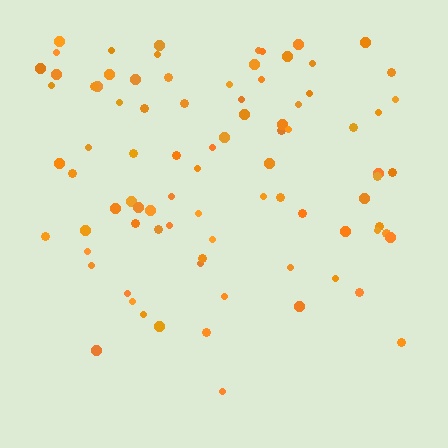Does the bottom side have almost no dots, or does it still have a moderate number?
Still a moderate number, just noticeably fewer than the top.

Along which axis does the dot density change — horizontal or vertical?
Vertical.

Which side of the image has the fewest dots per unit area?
The bottom.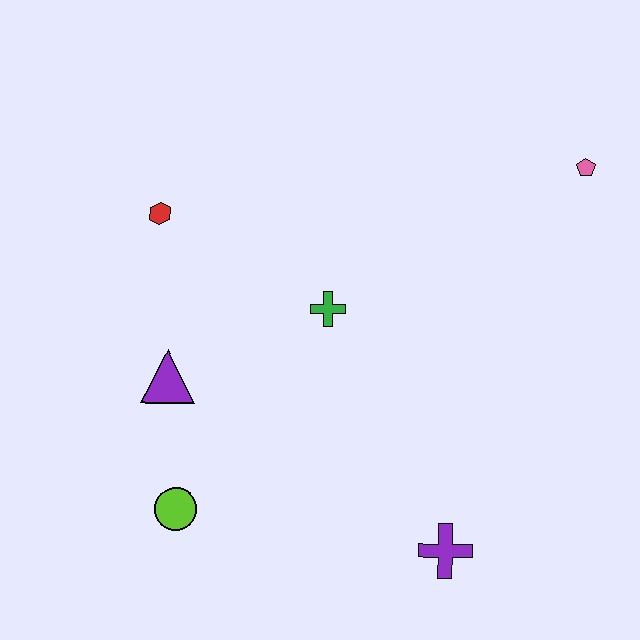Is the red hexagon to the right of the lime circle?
No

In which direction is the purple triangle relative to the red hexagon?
The purple triangle is below the red hexagon.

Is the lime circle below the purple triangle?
Yes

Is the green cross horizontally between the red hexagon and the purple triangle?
No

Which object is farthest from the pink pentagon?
The lime circle is farthest from the pink pentagon.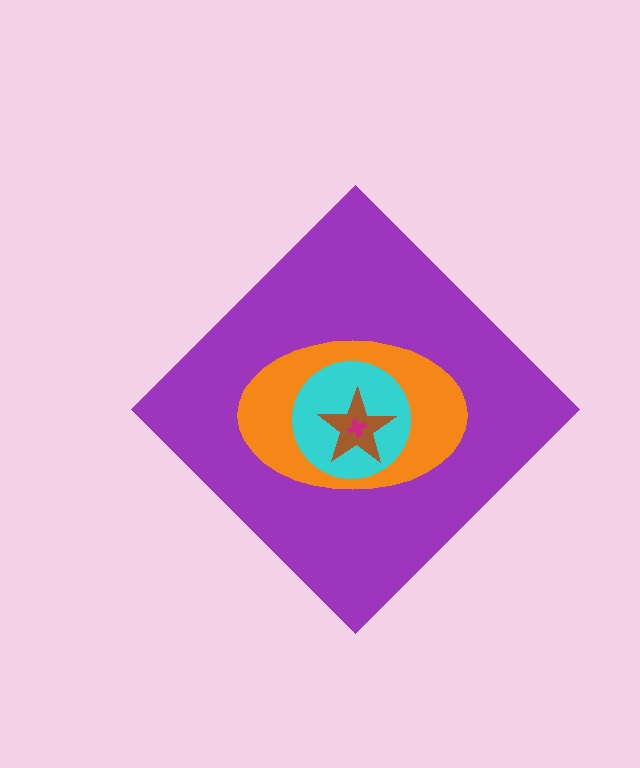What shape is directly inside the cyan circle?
The brown star.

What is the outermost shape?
The purple diamond.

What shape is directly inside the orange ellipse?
The cyan circle.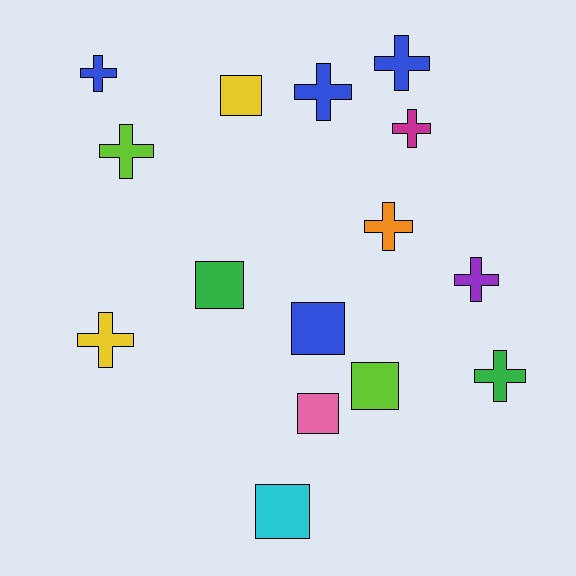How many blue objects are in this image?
There are 4 blue objects.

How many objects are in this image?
There are 15 objects.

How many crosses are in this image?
There are 9 crosses.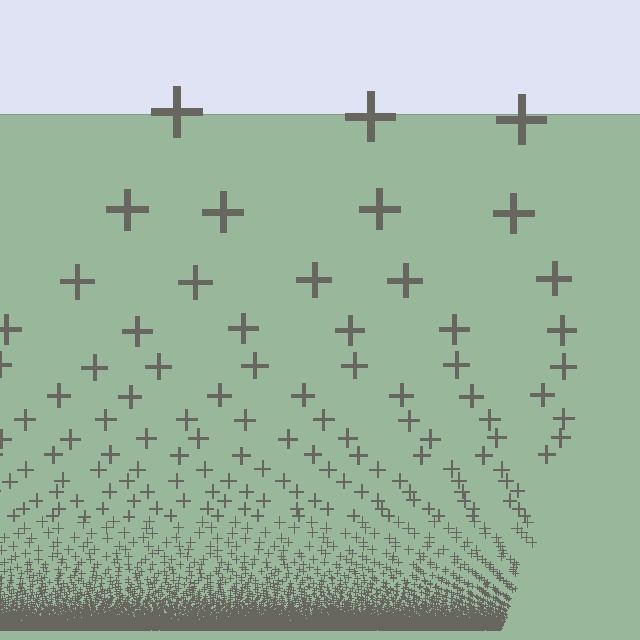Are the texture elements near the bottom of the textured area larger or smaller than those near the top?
Smaller. The gradient is inverted — elements near the bottom are smaller and denser.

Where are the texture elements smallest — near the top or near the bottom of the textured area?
Near the bottom.